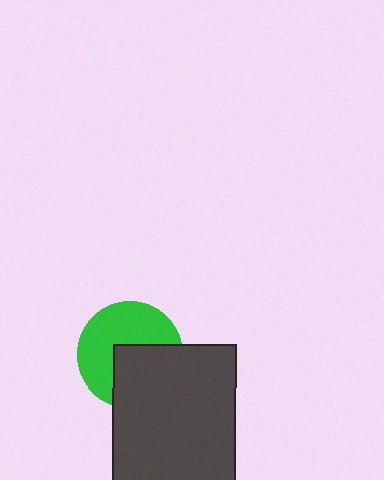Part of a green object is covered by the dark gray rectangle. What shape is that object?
It is a circle.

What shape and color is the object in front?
The object in front is a dark gray rectangle.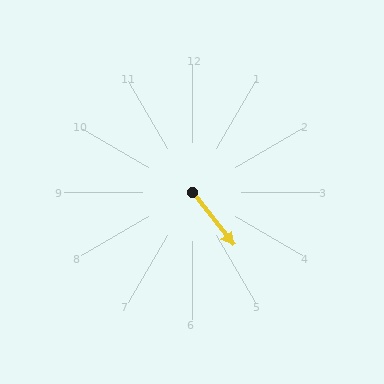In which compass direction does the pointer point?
Southeast.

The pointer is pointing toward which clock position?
Roughly 5 o'clock.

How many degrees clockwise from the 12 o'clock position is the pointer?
Approximately 142 degrees.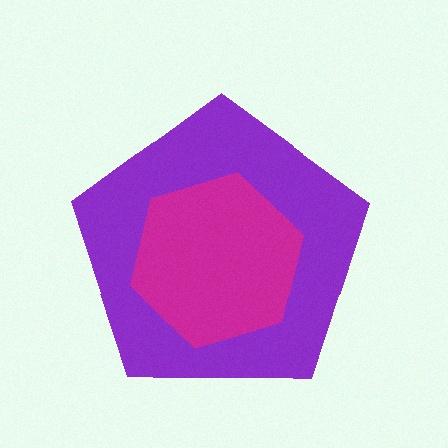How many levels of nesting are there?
2.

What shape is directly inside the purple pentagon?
The magenta hexagon.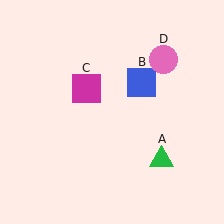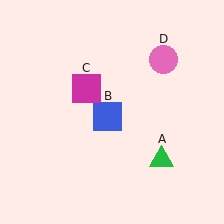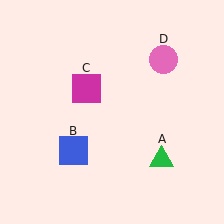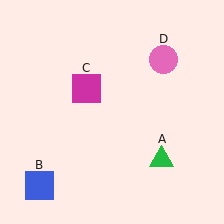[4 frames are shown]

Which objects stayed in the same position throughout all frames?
Green triangle (object A) and magenta square (object C) and pink circle (object D) remained stationary.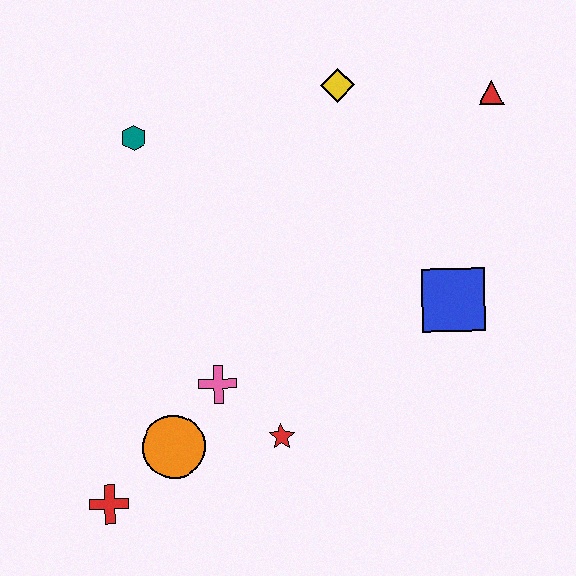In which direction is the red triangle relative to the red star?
The red triangle is above the red star.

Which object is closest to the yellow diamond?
The red triangle is closest to the yellow diamond.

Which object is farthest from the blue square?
The red cross is farthest from the blue square.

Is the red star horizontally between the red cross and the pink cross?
No